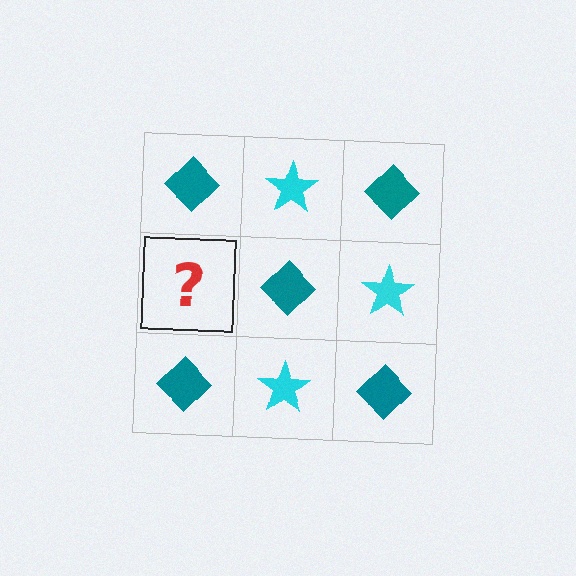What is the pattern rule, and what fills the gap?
The rule is that it alternates teal diamond and cyan star in a checkerboard pattern. The gap should be filled with a cyan star.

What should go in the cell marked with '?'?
The missing cell should contain a cyan star.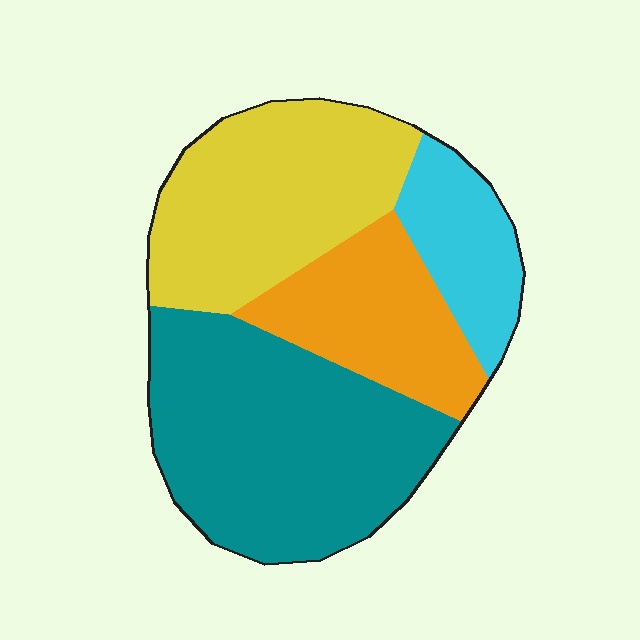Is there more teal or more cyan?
Teal.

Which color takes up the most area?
Teal, at roughly 40%.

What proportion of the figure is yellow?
Yellow covers 29% of the figure.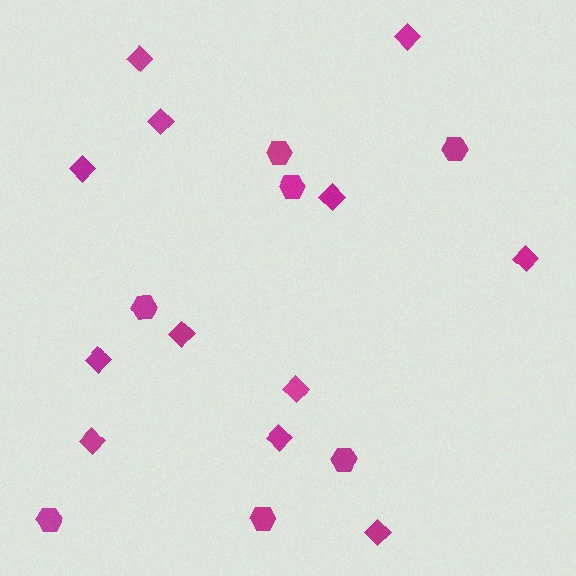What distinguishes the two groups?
There are 2 groups: one group of diamonds (12) and one group of hexagons (7).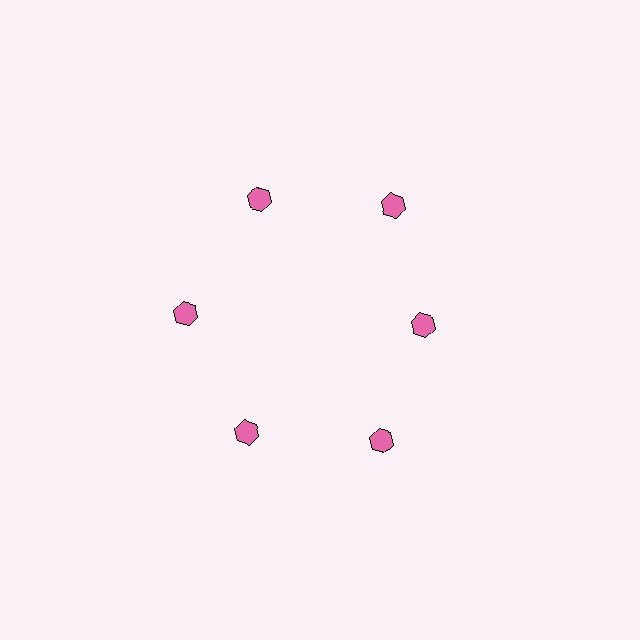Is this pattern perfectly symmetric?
No. The 6 pink hexagons are arranged in a ring, but one element near the 3 o'clock position is pulled inward toward the center, breaking the 6-fold rotational symmetry.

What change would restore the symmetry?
The symmetry would be restored by moving it outward, back onto the ring so that all 6 hexagons sit at equal angles and equal distance from the center.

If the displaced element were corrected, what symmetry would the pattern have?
It would have 6-fold rotational symmetry — the pattern would map onto itself every 60 degrees.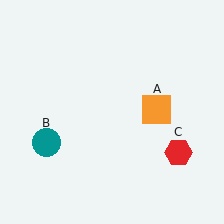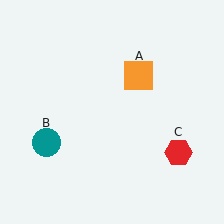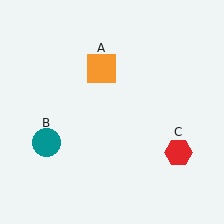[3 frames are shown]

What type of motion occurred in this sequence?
The orange square (object A) rotated counterclockwise around the center of the scene.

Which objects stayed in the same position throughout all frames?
Teal circle (object B) and red hexagon (object C) remained stationary.